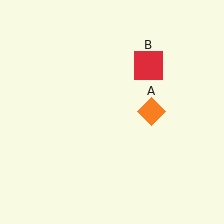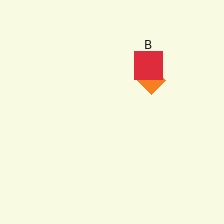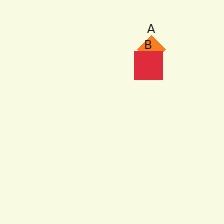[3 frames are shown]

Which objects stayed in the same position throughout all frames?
Red square (object B) remained stationary.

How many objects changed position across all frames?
1 object changed position: orange diamond (object A).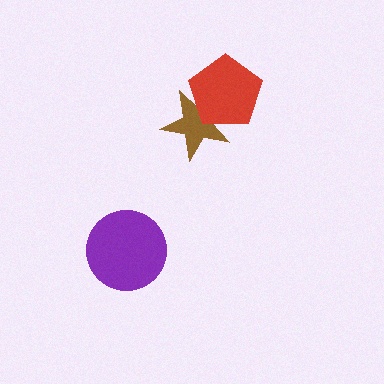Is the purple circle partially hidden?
No, no other shape covers it.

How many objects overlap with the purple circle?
0 objects overlap with the purple circle.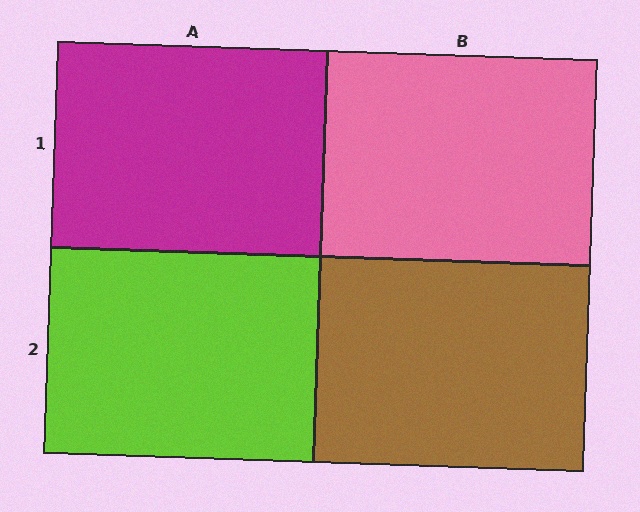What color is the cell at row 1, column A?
Magenta.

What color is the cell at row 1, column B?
Pink.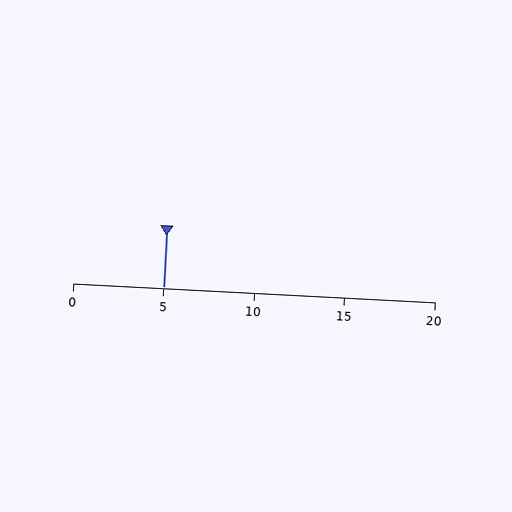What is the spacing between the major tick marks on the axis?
The major ticks are spaced 5 apart.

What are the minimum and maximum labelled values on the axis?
The axis runs from 0 to 20.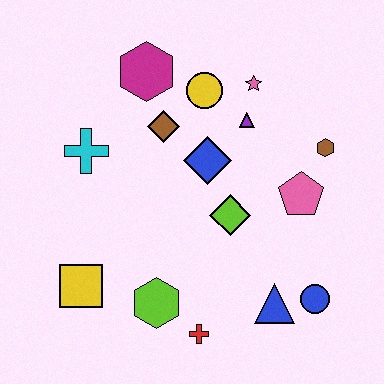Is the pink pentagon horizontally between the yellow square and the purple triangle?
No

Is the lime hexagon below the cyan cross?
Yes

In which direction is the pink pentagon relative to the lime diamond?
The pink pentagon is to the right of the lime diamond.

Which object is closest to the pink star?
The purple triangle is closest to the pink star.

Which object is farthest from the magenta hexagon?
The blue circle is farthest from the magenta hexagon.